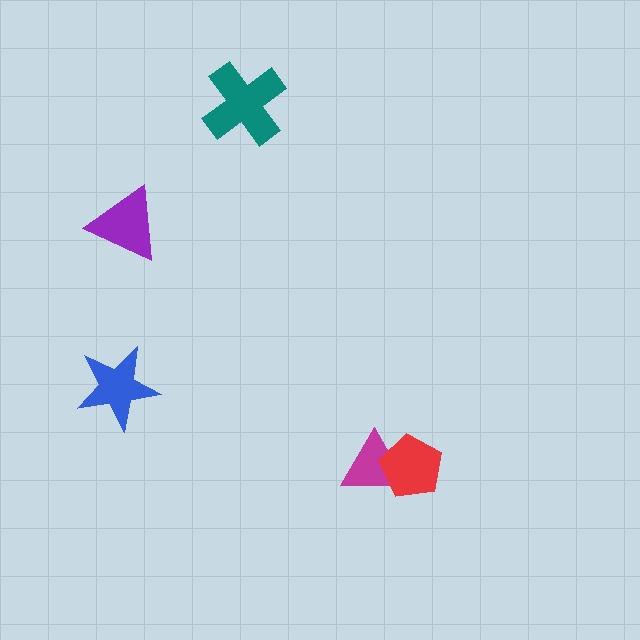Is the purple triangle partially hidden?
No, no other shape covers it.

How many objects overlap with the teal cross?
0 objects overlap with the teal cross.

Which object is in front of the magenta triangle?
The red pentagon is in front of the magenta triangle.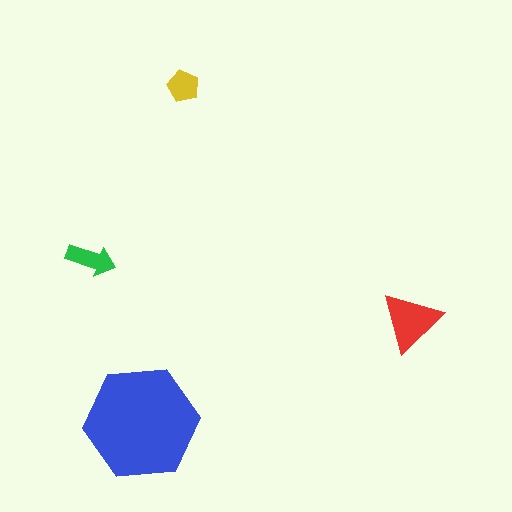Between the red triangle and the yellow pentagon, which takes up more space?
The red triangle.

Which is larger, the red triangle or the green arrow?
The red triangle.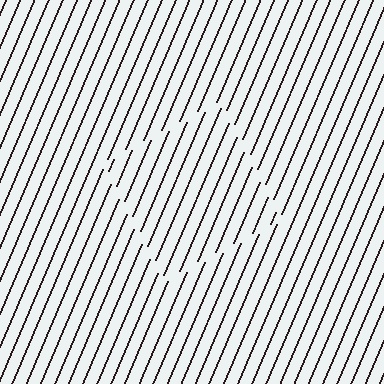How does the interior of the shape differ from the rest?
The interior of the shape contains the same grating, shifted by half a period — the contour is defined by the phase discontinuity where line-ends from the inner and outer gratings abut.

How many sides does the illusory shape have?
4 sides — the line-ends trace a square.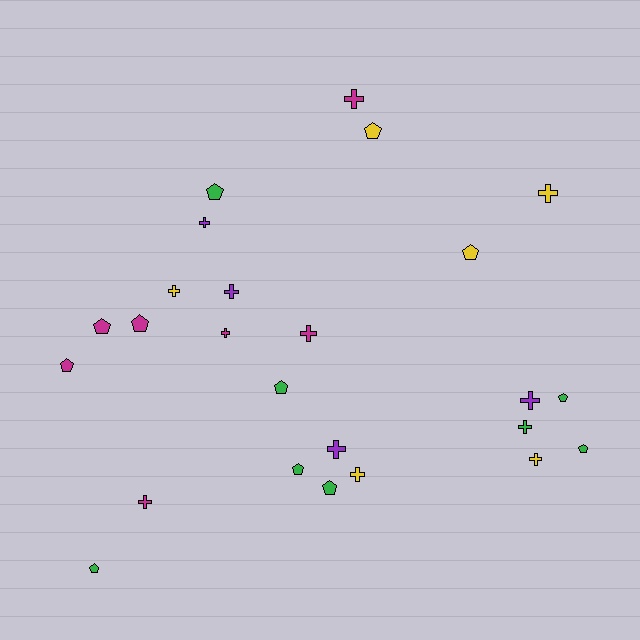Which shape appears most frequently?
Cross, with 13 objects.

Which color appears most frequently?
Green, with 8 objects.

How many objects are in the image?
There are 25 objects.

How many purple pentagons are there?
There are no purple pentagons.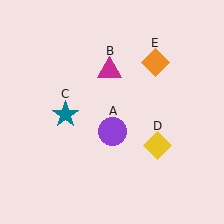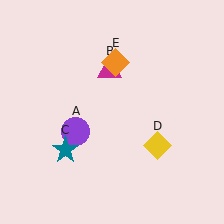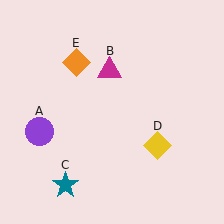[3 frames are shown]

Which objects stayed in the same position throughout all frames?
Magenta triangle (object B) and yellow diamond (object D) remained stationary.